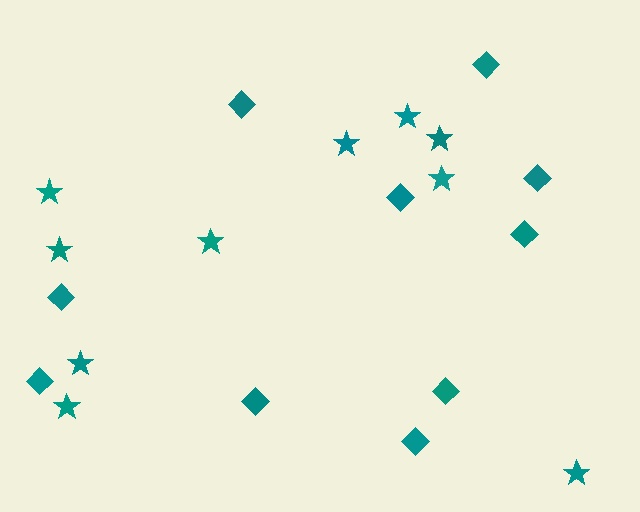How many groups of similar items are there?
There are 2 groups: one group of stars (10) and one group of diamonds (10).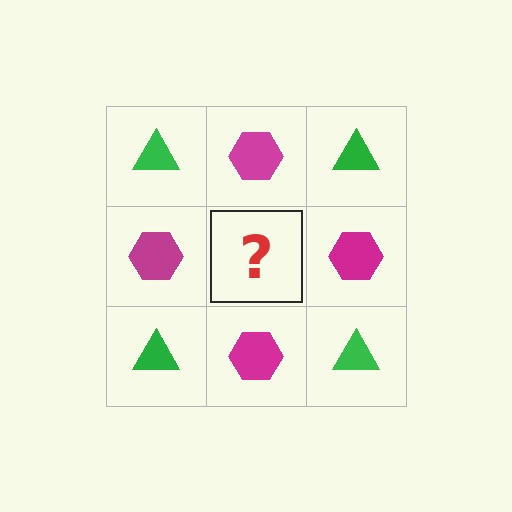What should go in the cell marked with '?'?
The missing cell should contain a green triangle.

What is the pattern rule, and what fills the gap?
The rule is that it alternates green triangle and magenta hexagon in a checkerboard pattern. The gap should be filled with a green triangle.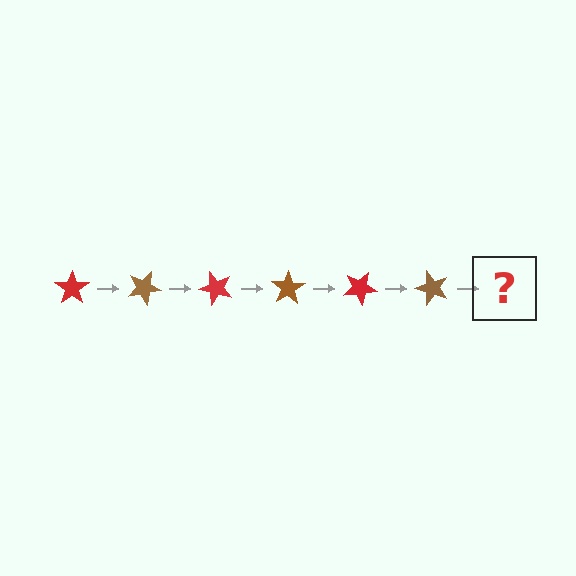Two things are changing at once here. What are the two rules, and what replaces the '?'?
The two rules are that it rotates 25 degrees each step and the color cycles through red and brown. The '?' should be a red star, rotated 150 degrees from the start.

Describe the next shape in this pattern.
It should be a red star, rotated 150 degrees from the start.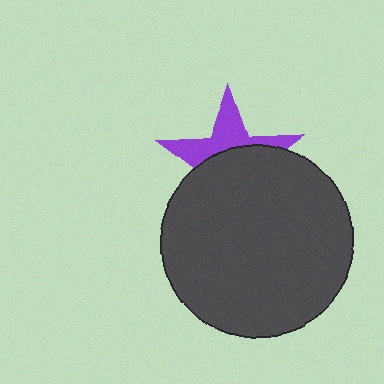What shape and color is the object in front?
The object in front is a dark gray circle.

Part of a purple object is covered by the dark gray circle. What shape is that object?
It is a star.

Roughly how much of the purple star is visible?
A small part of it is visible (roughly 40%).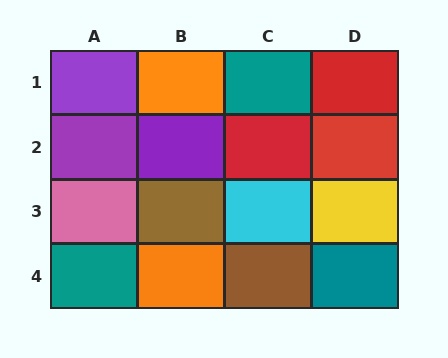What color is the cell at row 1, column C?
Teal.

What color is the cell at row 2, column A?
Purple.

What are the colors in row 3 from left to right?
Pink, brown, cyan, yellow.